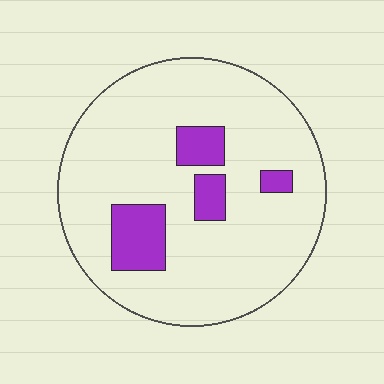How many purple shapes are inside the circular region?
4.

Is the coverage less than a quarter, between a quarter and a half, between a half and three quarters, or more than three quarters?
Less than a quarter.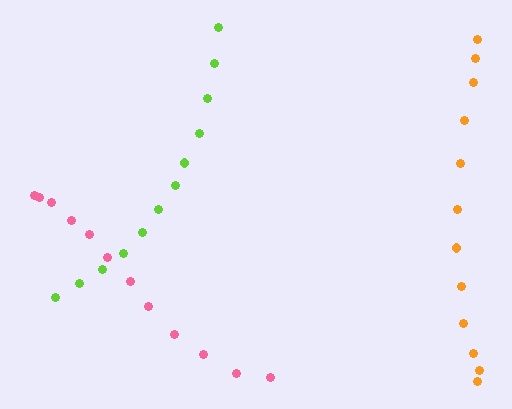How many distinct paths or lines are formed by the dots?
There are 3 distinct paths.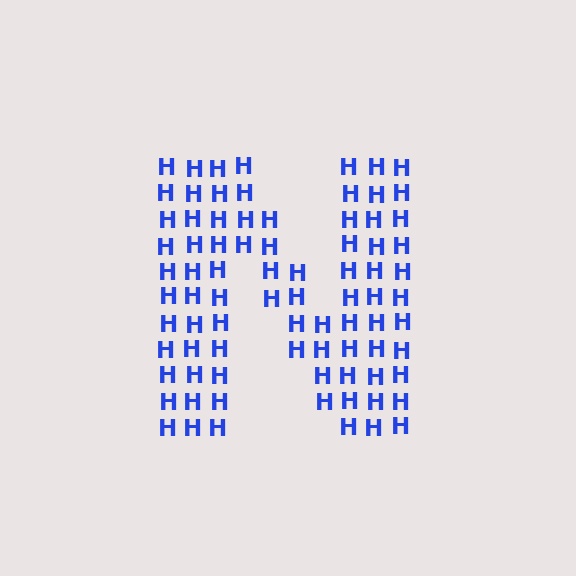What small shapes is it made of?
It is made of small letter H's.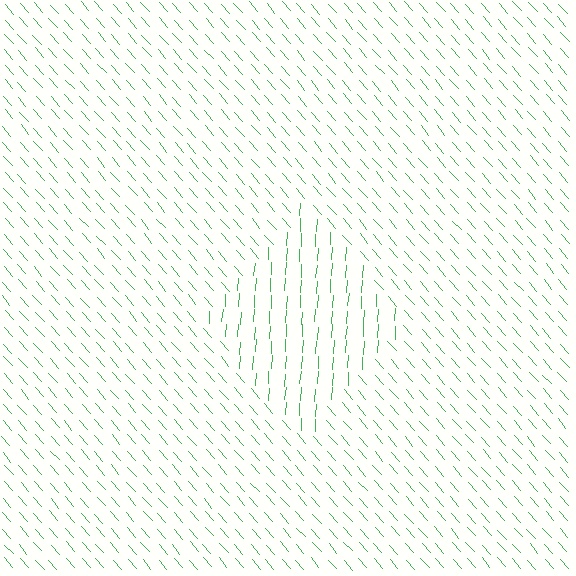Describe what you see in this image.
The image is filled with small green line segments. A diamond region in the image has lines oriented differently from the surrounding lines, creating a visible texture boundary.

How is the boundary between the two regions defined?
The boundary is defined purely by a change in line orientation (approximately 45 degrees difference). All lines are the same color and thickness.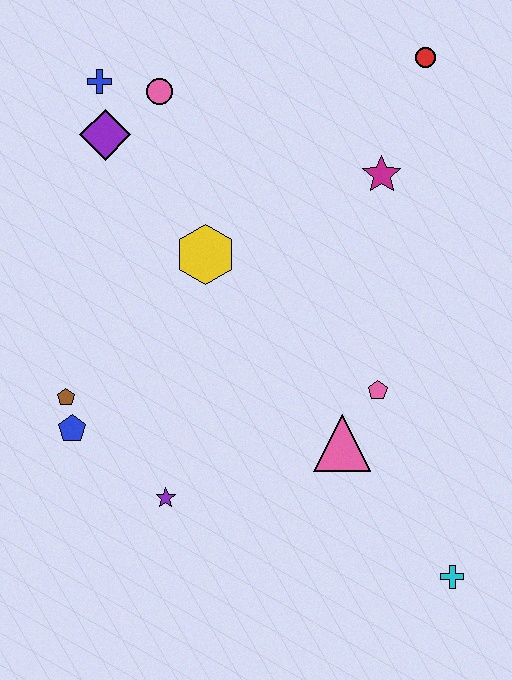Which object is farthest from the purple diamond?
The cyan cross is farthest from the purple diamond.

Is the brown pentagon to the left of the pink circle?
Yes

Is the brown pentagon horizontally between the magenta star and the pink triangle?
No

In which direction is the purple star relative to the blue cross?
The purple star is below the blue cross.